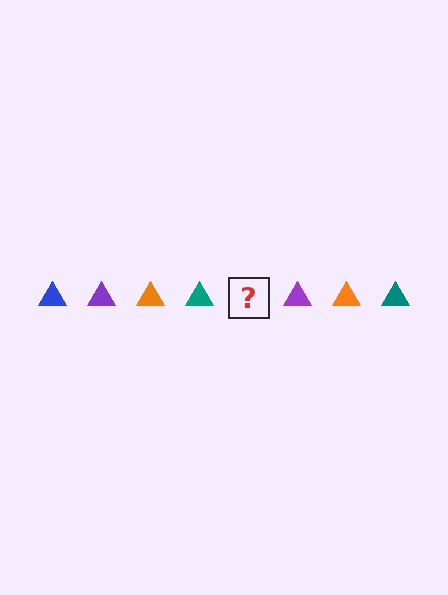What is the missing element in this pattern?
The missing element is a blue triangle.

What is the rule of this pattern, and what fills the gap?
The rule is that the pattern cycles through blue, purple, orange, teal triangles. The gap should be filled with a blue triangle.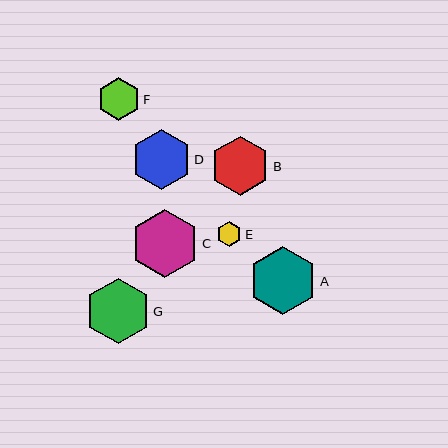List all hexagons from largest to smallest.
From largest to smallest: C, A, G, D, B, F, E.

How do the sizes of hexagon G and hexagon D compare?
Hexagon G and hexagon D are approximately the same size.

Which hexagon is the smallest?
Hexagon E is the smallest with a size of approximately 25 pixels.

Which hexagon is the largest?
Hexagon C is the largest with a size of approximately 68 pixels.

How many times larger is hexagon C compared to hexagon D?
Hexagon C is approximately 1.1 times the size of hexagon D.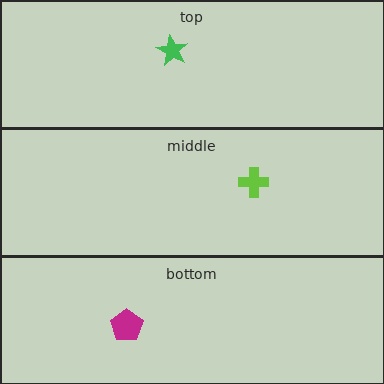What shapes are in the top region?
The green star.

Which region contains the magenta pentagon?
The bottom region.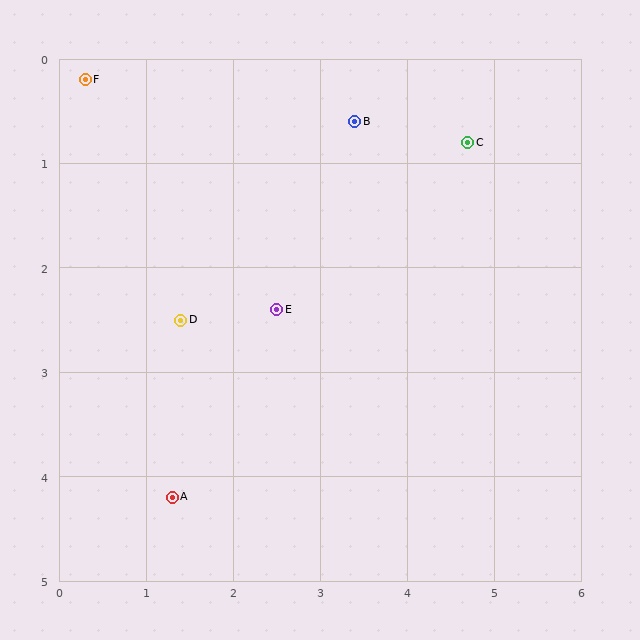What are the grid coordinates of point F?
Point F is at approximately (0.3, 0.2).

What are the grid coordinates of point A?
Point A is at approximately (1.3, 4.2).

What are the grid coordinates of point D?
Point D is at approximately (1.4, 2.5).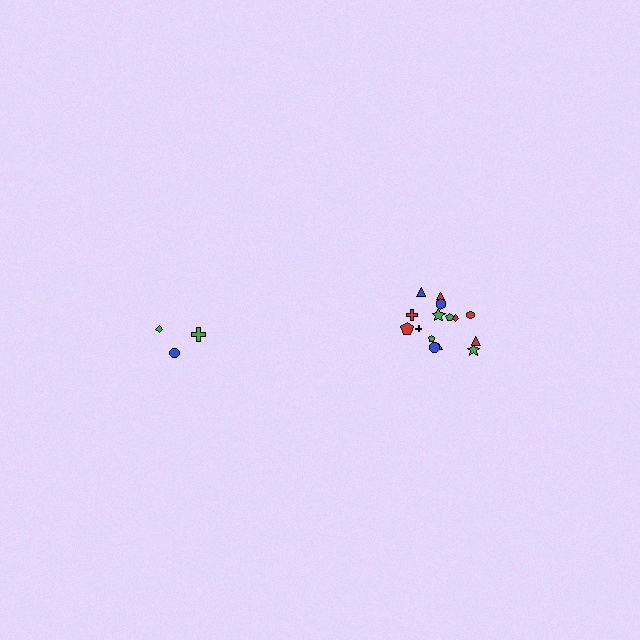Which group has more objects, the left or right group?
The right group.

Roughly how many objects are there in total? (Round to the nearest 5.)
Roughly 20 objects in total.